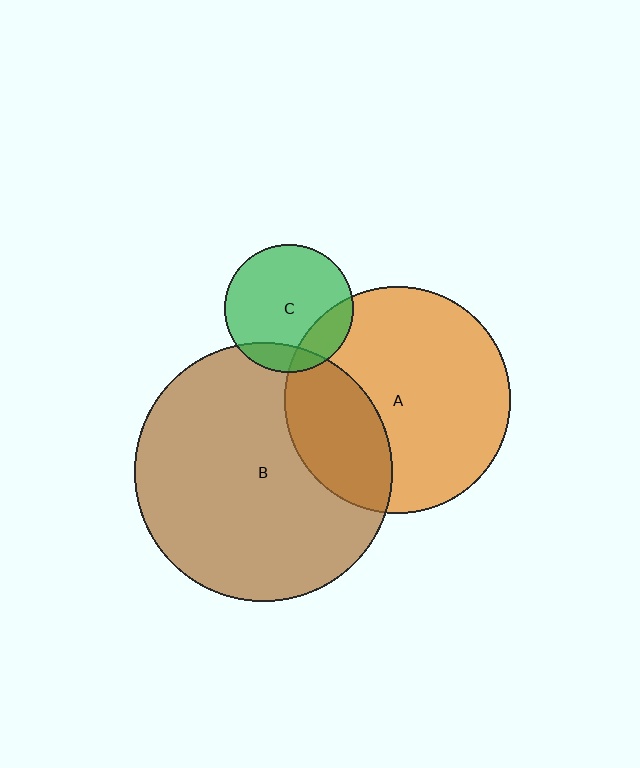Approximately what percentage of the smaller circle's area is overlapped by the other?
Approximately 30%.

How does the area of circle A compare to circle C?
Approximately 3.1 times.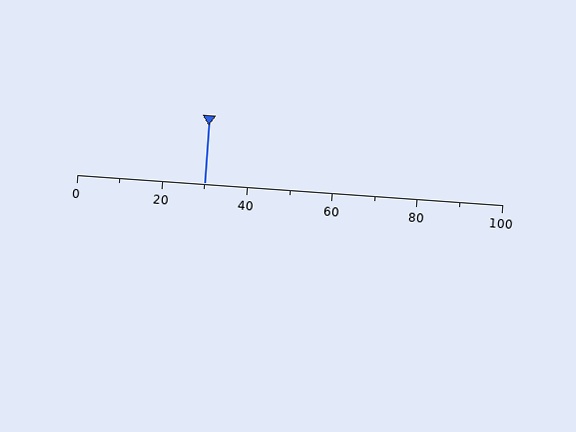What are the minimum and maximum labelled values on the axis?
The axis runs from 0 to 100.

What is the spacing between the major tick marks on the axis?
The major ticks are spaced 20 apart.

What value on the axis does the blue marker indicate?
The marker indicates approximately 30.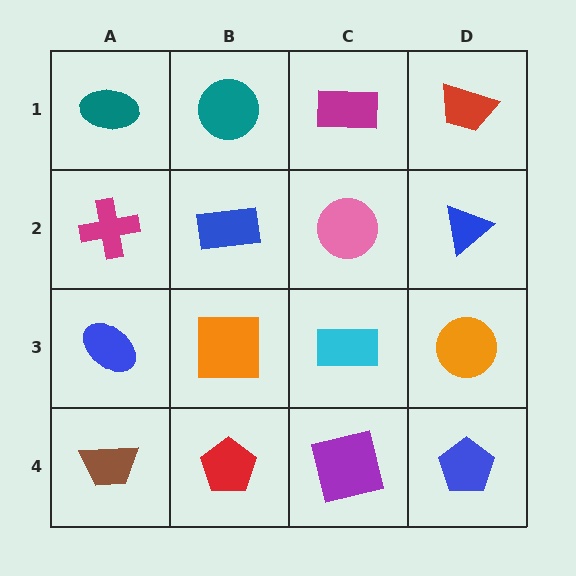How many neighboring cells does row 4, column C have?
3.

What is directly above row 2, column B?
A teal circle.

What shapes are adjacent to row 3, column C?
A pink circle (row 2, column C), a purple square (row 4, column C), an orange square (row 3, column B), an orange circle (row 3, column D).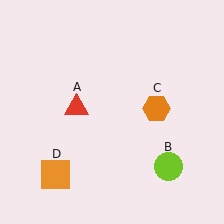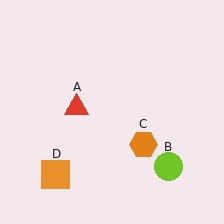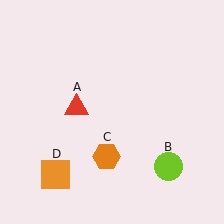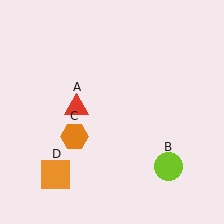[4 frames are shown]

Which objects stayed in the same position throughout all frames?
Red triangle (object A) and lime circle (object B) and orange square (object D) remained stationary.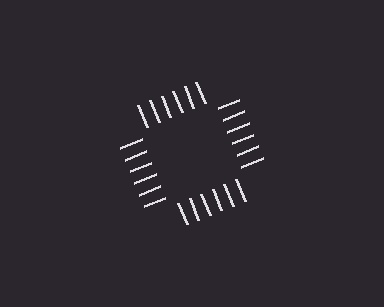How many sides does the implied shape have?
4 sides — the line-ends trace a square.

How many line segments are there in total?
24 — 6 along each of the 4 edges.